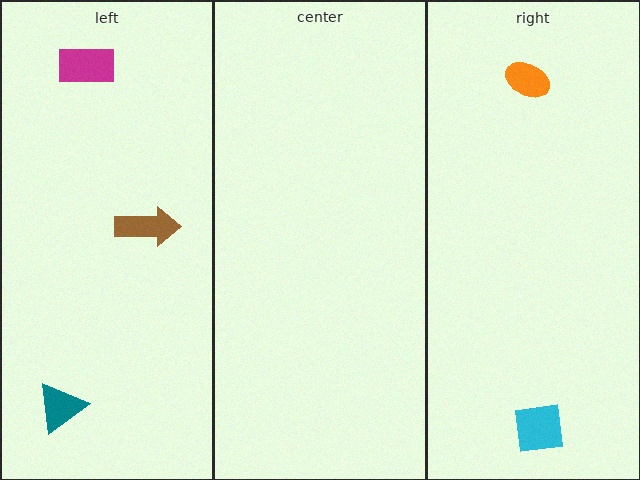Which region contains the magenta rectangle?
The left region.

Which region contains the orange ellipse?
The right region.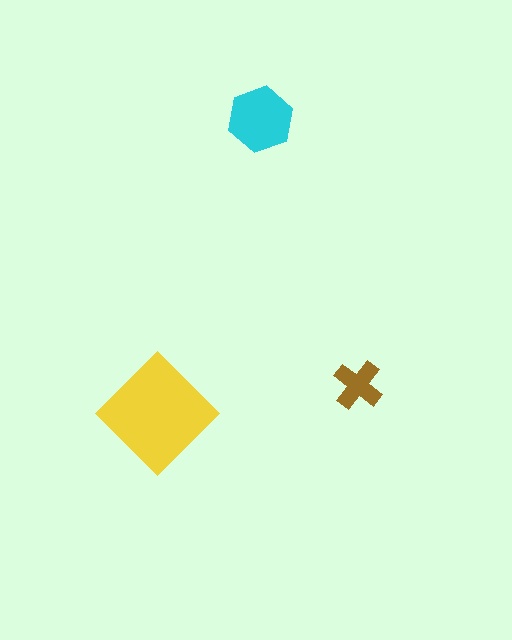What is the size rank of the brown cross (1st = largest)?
3rd.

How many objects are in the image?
There are 3 objects in the image.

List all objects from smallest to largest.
The brown cross, the cyan hexagon, the yellow diamond.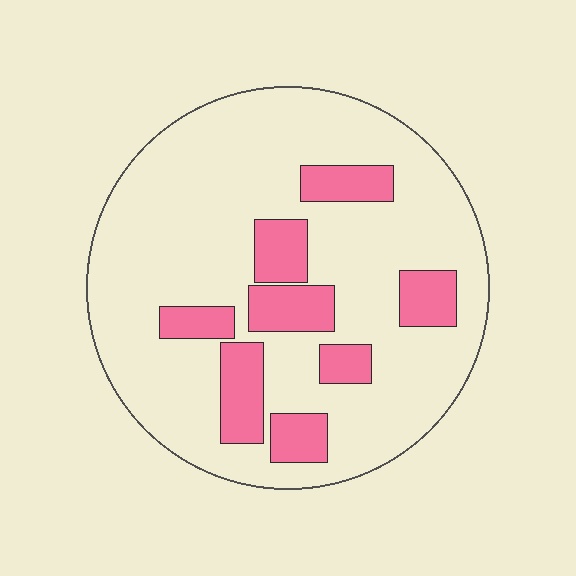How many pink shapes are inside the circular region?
8.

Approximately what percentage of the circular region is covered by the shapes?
Approximately 20%.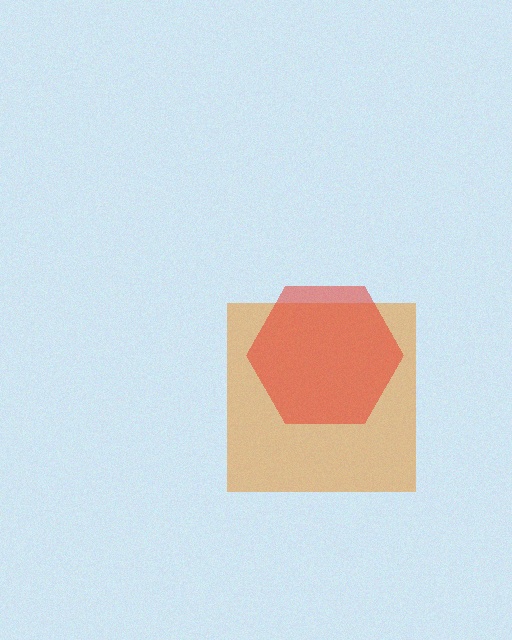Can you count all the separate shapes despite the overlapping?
Yes, there are 2 separate shapes.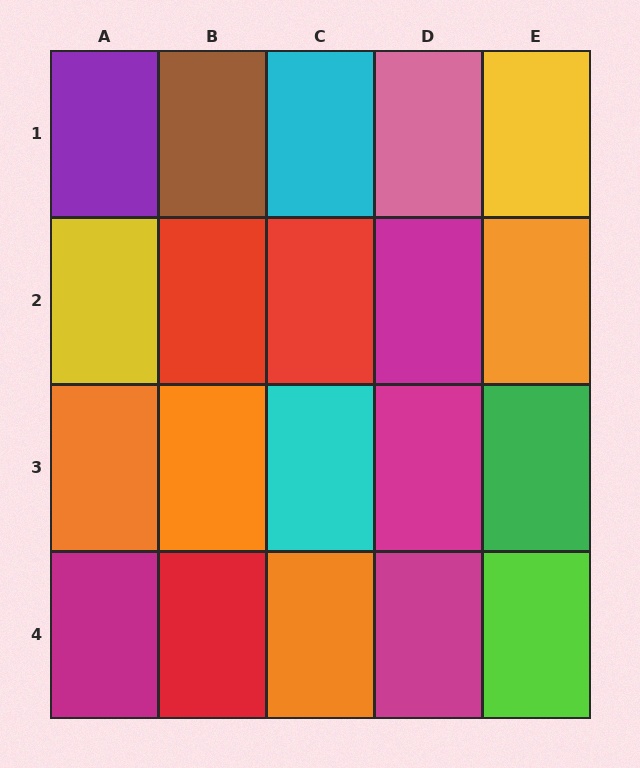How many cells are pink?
1 cell is pink.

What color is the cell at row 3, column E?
Green.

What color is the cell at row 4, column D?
Magenta.